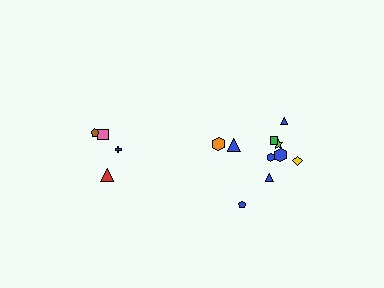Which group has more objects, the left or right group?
The right group.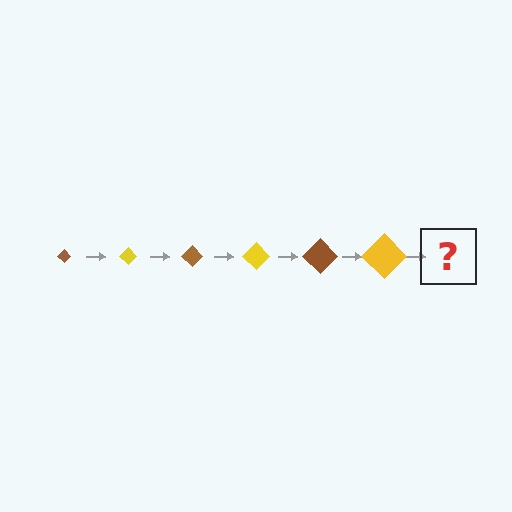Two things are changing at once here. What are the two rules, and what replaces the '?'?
The two rules are that the diamond grows larger each step and the color cycles through brown and yellow. The '?' should be a brown diamond, larger than the previous one.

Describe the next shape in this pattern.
It should be a brown diamond, larger than the previous one.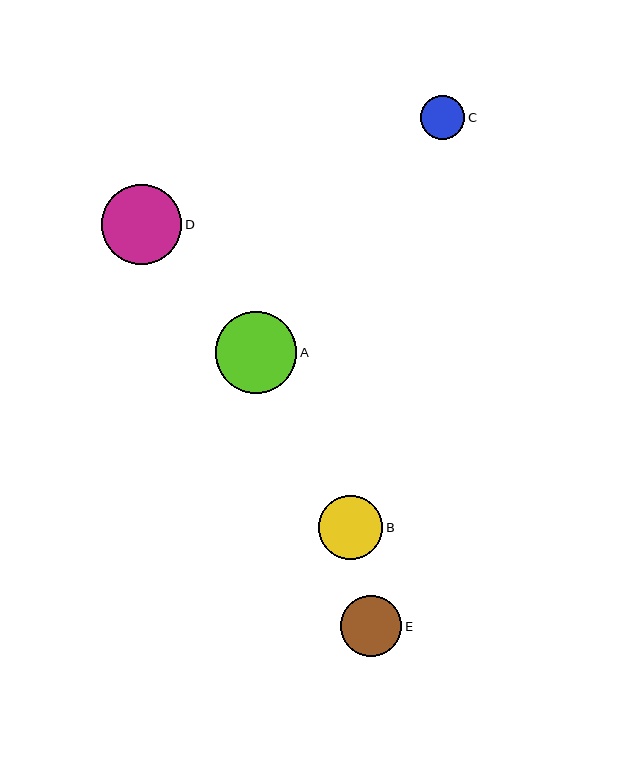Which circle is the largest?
Circle A is the largest with a size of approximately 82 pixels.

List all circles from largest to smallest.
From largest to smallest: A, D, B, E, C.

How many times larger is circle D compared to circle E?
Circle D is approximately 1.3 times the size of circle E.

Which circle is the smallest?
Circle C is the smallest with a size of approximately 45 pixels.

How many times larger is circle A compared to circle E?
Circle A is approximately 1.3 times the size of circle E.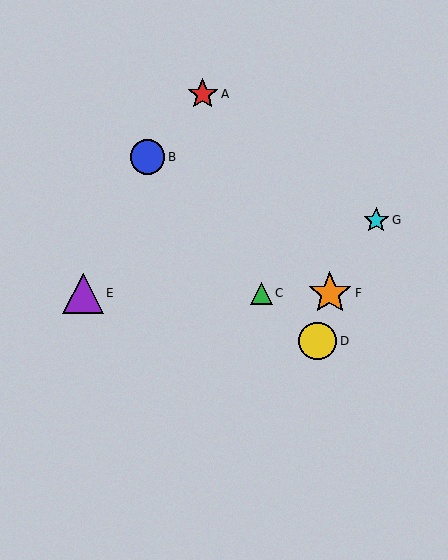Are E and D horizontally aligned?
No, E is at y≈293 and D is at y≈341.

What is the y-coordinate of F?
Object F is at y≈293.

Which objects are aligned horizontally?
Objects C, E, F are aligned horizontally.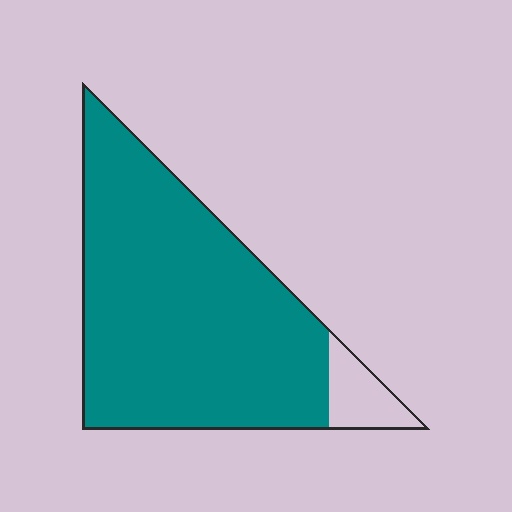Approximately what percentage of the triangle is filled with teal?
Approximately 90%.